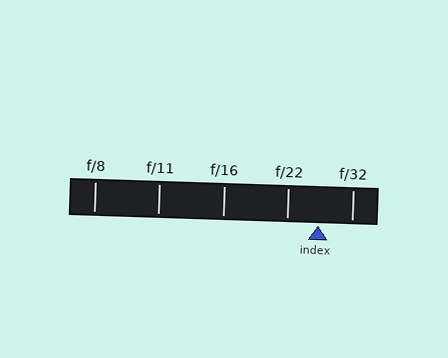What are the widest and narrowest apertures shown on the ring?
The widest aperture shown is f/8 and the narrowest is f/32.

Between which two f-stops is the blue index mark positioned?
The index mark is between f/22 and f/32.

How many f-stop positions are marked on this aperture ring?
There are 5 f-stop positions marked.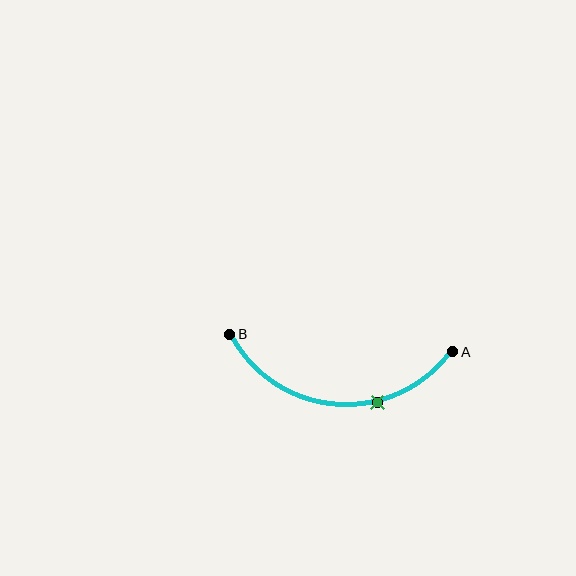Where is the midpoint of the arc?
The arc midpoint is the point on the curve farthest from the straight line joining A and B. It sits below that line.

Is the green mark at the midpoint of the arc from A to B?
No. The green mark lies on the arc but is closer to endpoint A. The arc midpoint would be at the point on the curve equidistant along the arc from both A and B.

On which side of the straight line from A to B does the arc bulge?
The arc bulges below the straight line connecting A and B.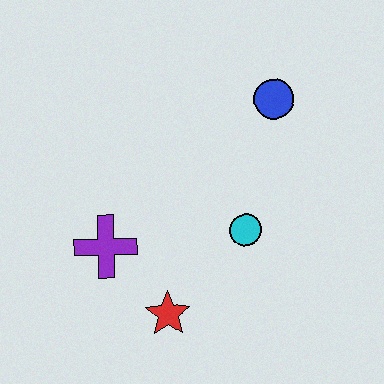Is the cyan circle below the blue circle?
Yes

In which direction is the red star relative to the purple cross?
The red star is below the purple cross.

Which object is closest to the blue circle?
The cyan circle is closest to the blue circle.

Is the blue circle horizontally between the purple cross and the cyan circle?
No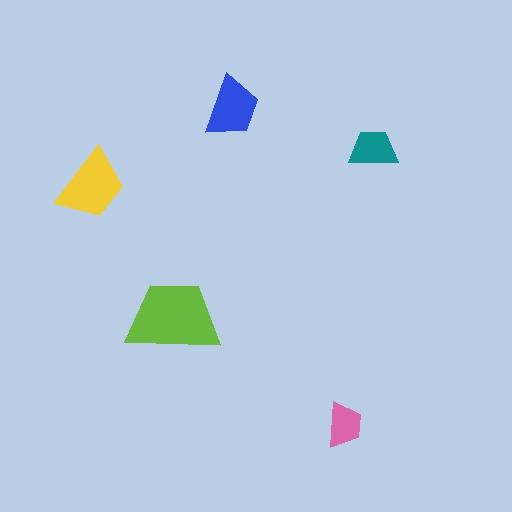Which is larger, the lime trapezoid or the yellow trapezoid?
The lime one.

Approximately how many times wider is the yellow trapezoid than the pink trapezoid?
About 1.5 times wider.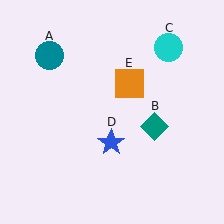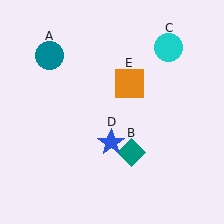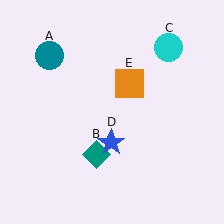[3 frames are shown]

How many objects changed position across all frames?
1 object changed position: teal diamond (object B).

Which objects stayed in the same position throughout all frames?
Teal circle (object A) and cyan circle (object C) and blue star (object D) and orange square (object E) remained stationary.